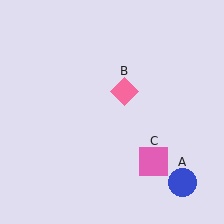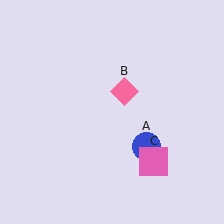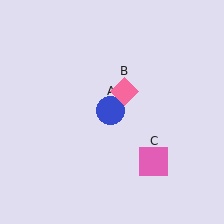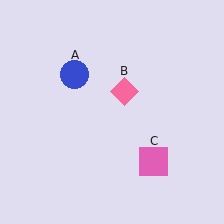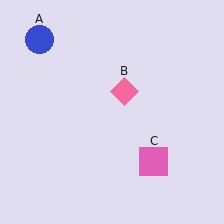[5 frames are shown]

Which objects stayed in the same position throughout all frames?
Pink diamond (object B) and pink square (object C) remained stationary.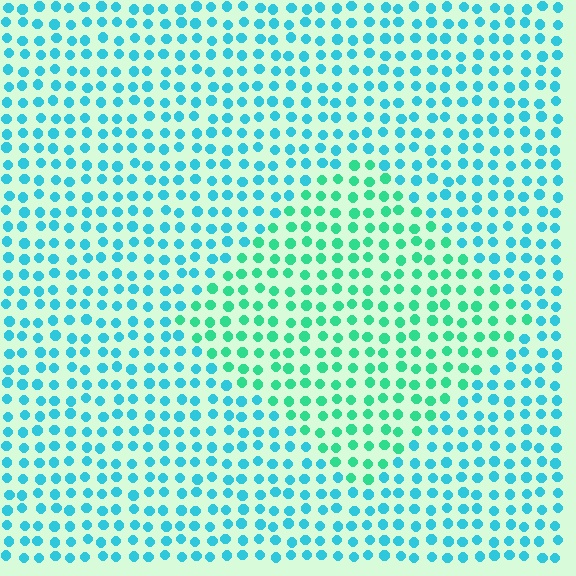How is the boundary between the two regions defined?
The boundary is defined purely by a slight shift in hue (about 35 degrees). Spacing, size, and orientation are identical on both sides.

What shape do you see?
I see a diamond.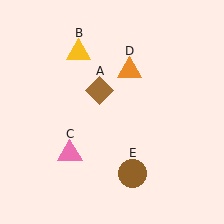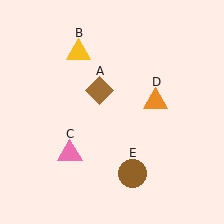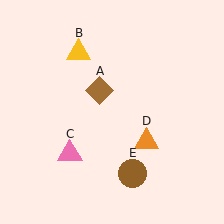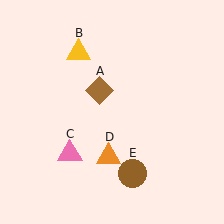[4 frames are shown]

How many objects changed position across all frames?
1 object changed position: orange triangle (object D).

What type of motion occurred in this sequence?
The orange triangle (object D) rotated clockwise around the center of the scene.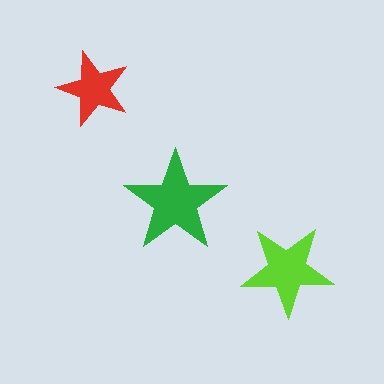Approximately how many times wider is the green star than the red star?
About 1.5 times wider.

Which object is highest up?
The red star is topmost.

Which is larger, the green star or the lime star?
The green one.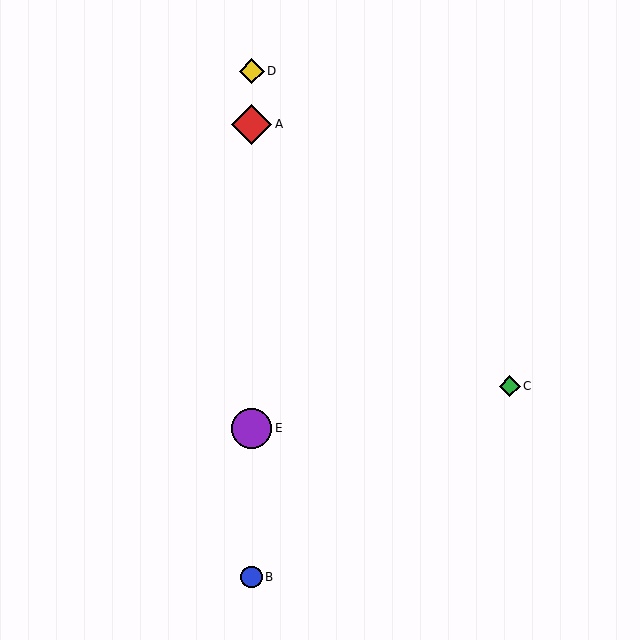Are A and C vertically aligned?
No, A is at x≈252 and C is at x≈510.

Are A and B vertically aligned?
Yes, both are at x≈252.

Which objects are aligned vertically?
Objects A, B, D, E are aligned vertically.